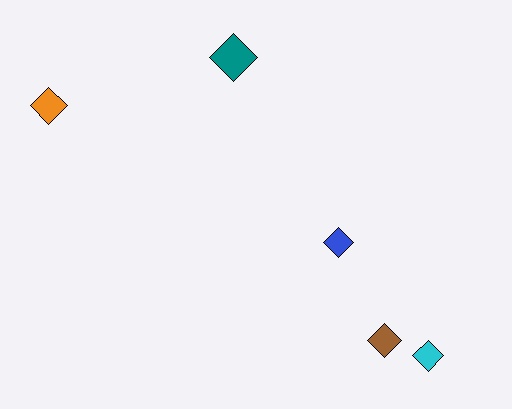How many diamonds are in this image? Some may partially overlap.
There are 5 diamonds.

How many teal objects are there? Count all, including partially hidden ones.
There is 1 teal object.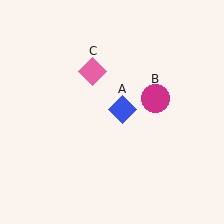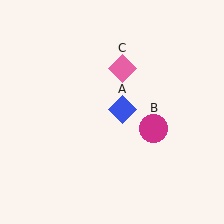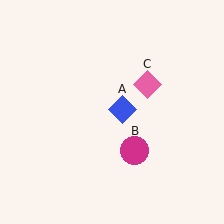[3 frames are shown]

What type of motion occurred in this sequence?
The magenta circle (object B), pink diamond (object C) rotated clockwise around the center of the scene.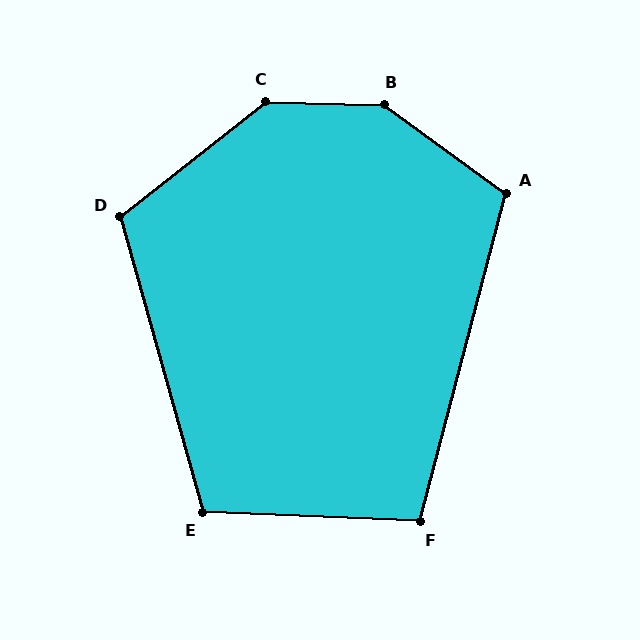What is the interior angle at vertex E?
Approximately 108 degrees (obtuse).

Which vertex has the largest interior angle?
B, at approximately 145 degrees.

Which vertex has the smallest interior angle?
F, at approximately 102 degrees.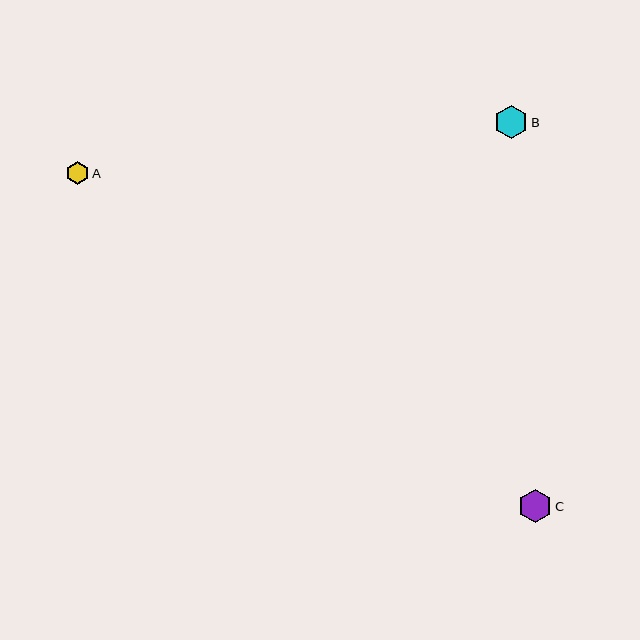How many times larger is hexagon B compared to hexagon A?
Hexagon B is approximately 1.4 times the size of hexagon A.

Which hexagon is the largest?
Hexagon B is the largest with a size of approximately 34 pixels.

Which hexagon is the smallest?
Hexagon A is the smallest with a size of approximately 23 pixels.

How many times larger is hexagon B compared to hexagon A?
Hexagon B is approximately 1.4 times the size of hexagon A.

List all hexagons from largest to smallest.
From largest to smallest: B, C, A.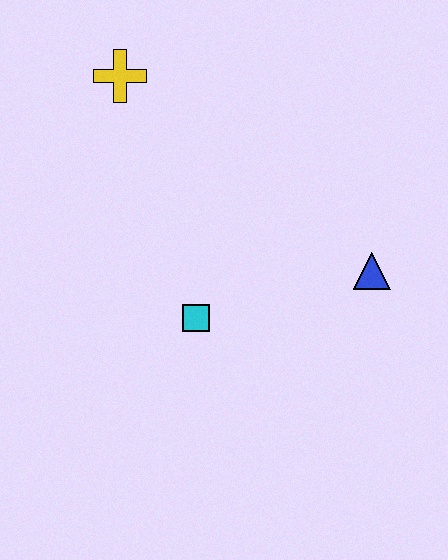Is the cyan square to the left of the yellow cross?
No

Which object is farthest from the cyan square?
The yellow cross is farthest from the cyan square.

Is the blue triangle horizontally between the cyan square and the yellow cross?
No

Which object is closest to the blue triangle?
The cyan square is closest to the blue triangle.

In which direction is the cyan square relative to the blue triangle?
The cyan square is to the left of the blue triangle.